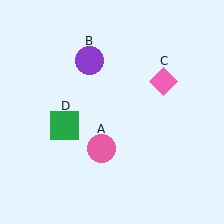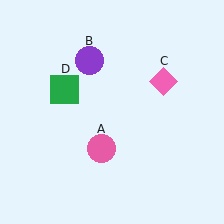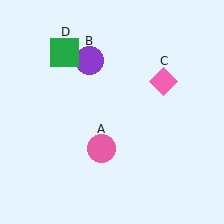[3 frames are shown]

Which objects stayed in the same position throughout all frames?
Pink circle (object A) and purple circle (object B) and pink diamond (object C) remained stationary.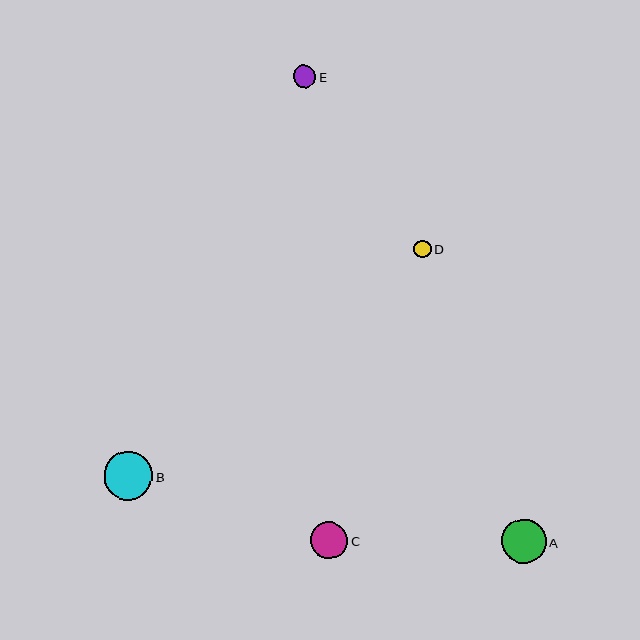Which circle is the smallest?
Circle D is the smallest with a size of approximately 17 pixels.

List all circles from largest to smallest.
From largest to smallest: B, A, C, E, D.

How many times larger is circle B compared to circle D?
Circle B is approximately 2.8 times the size of circle D.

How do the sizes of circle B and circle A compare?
Circle B and circle A are approximately the same size.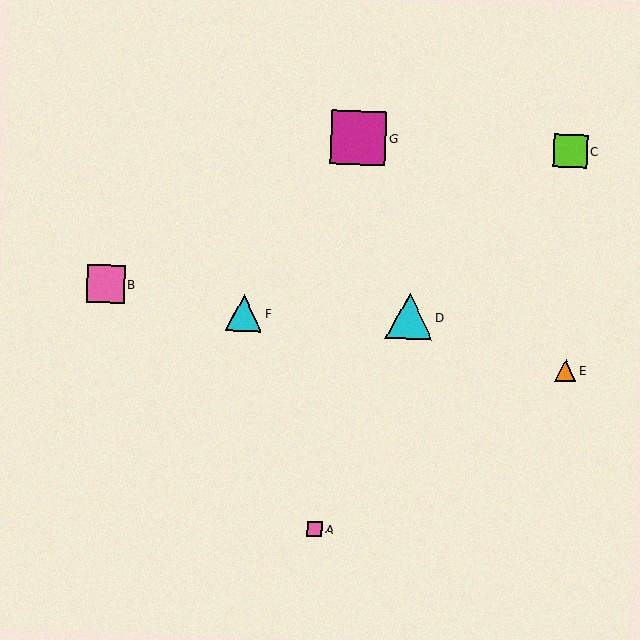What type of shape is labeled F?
Shape F is a cyan triangle.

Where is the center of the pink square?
The center of the pink square is at (106, 284).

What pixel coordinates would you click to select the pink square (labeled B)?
Click at (106, 284) to select the pink square B.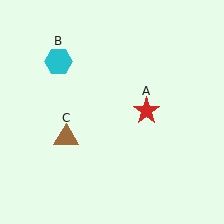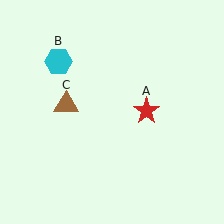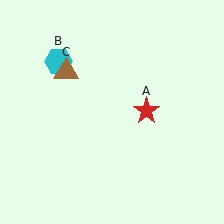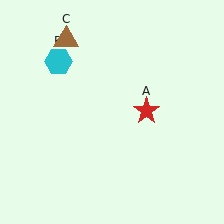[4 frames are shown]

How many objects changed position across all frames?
1 object changed position: brown triangle (object C).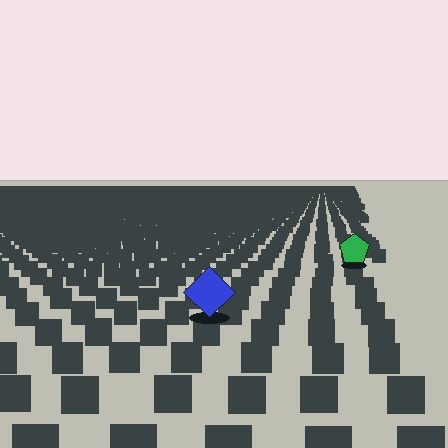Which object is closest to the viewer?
The blue diamond is closest. The texture marks near it are larger and more spread out.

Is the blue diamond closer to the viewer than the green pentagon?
Yes. The blue diamond is closer — you can tell from the texture gradient: the ground texture is coarser near it.